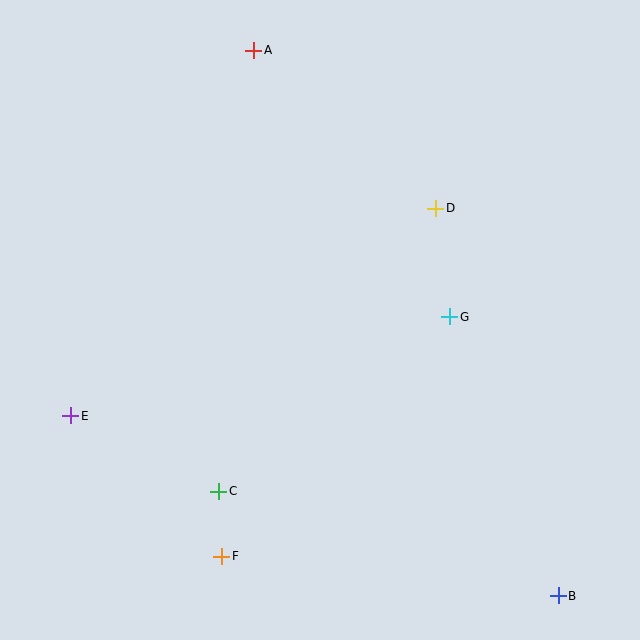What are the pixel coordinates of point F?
Point F is at (222, 556).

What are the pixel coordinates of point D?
Point D is at (436, 208).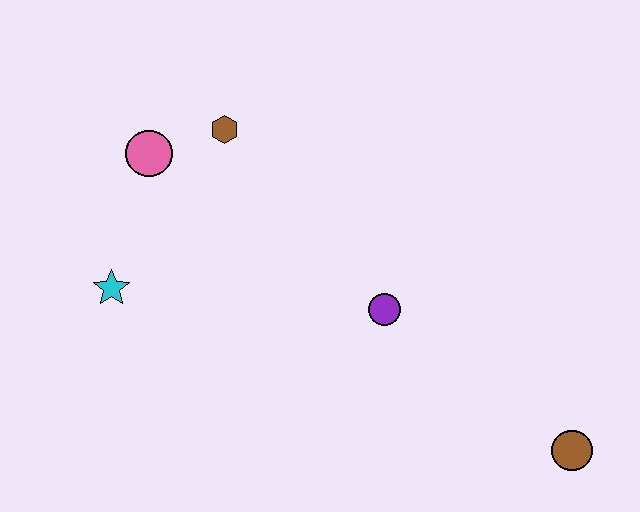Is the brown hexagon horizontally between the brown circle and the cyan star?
Yes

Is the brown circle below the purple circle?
Yes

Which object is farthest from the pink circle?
The brown circle is farthest from the pink circle.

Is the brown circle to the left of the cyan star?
No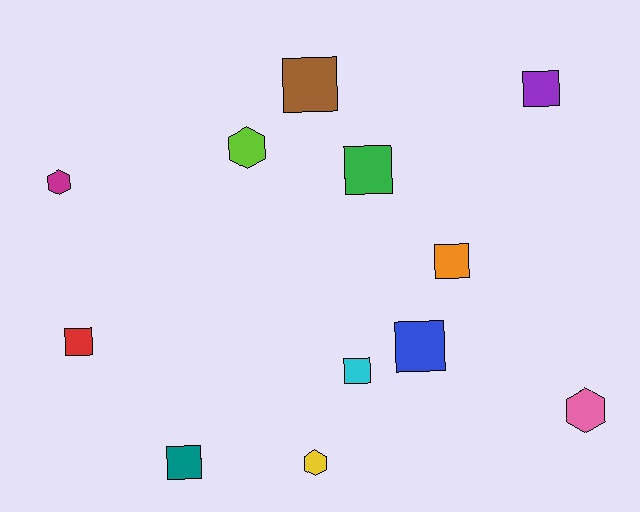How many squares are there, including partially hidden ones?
There are 8 squares.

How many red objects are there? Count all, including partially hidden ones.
There is 1 red object.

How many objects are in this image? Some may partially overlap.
There are 12 objects.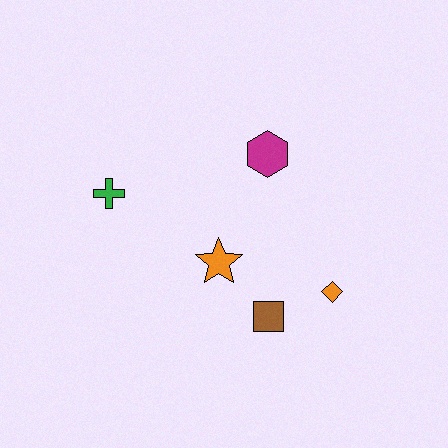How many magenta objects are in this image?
There is 1 magenta object.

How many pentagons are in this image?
There are no pentagons.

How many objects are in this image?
There are 5 objects.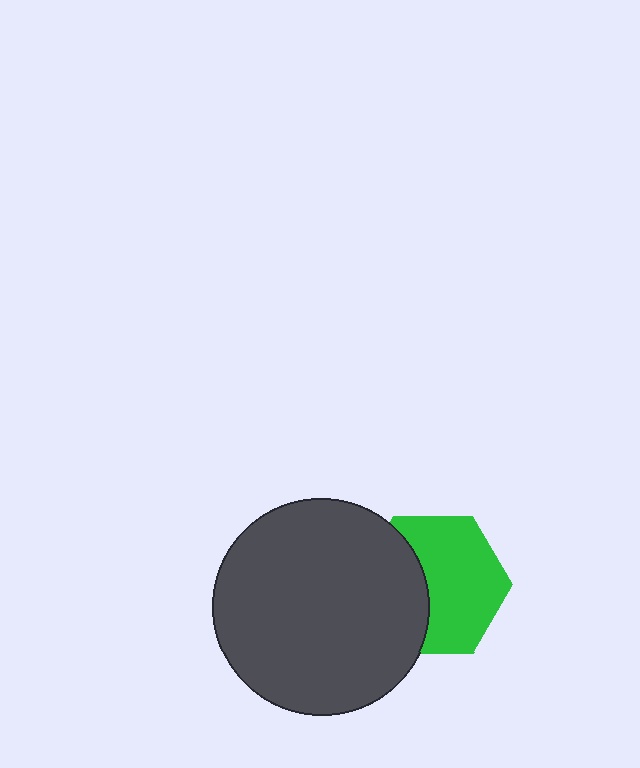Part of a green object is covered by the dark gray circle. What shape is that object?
It is a hexagon.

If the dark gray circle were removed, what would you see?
You would see the complete green hexagon.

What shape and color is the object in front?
The object in front is a dark gray circle.